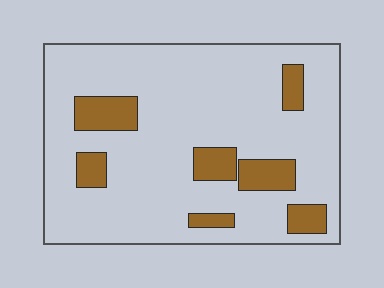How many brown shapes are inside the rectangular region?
7.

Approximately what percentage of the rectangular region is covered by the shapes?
Approximately 15%.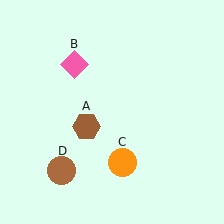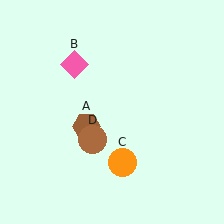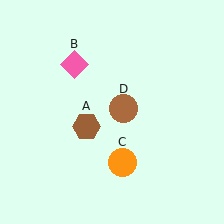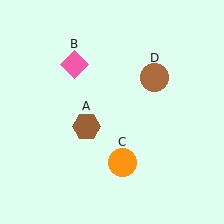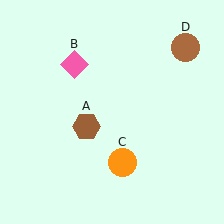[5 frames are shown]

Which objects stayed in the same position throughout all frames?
Brown hexagon (object A) and pink diamond (object B) and orange circle (object C) remained stationary.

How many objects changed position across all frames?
1 object changed position: brown circle (object D).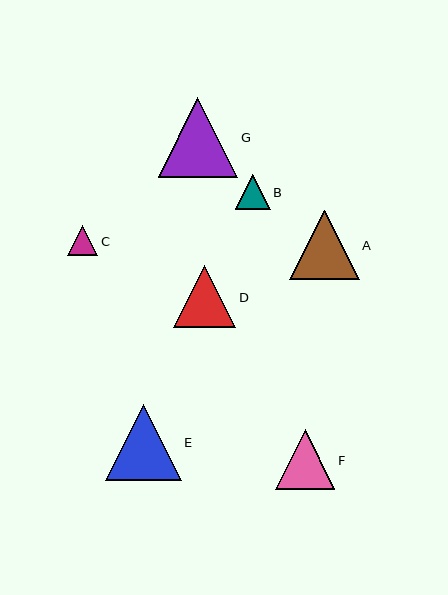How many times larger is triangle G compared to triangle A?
Triangle G is approximately 1.1 times the size of triangle A.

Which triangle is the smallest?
Triangle C is the smallest with a size of approximately 30 pixels.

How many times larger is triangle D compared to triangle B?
Triangle D is approximately 1.8 times the size of triangle B.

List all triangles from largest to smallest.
From largest to smallest: G, E, A, D, F, B, C.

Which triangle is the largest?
Triangle G is the largest with a size of approximately 79 pixels.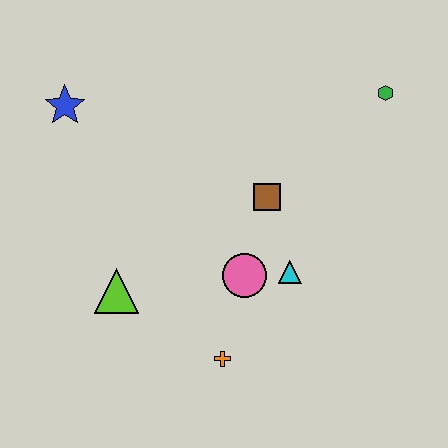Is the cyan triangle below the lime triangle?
No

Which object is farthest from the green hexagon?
The lime triangle is farthest from the green hexagon.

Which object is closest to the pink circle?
The cyan triangle is closest to the pink circle.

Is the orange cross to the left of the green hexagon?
Yes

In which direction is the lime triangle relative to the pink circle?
The lime triangle is to the left of the pink circle.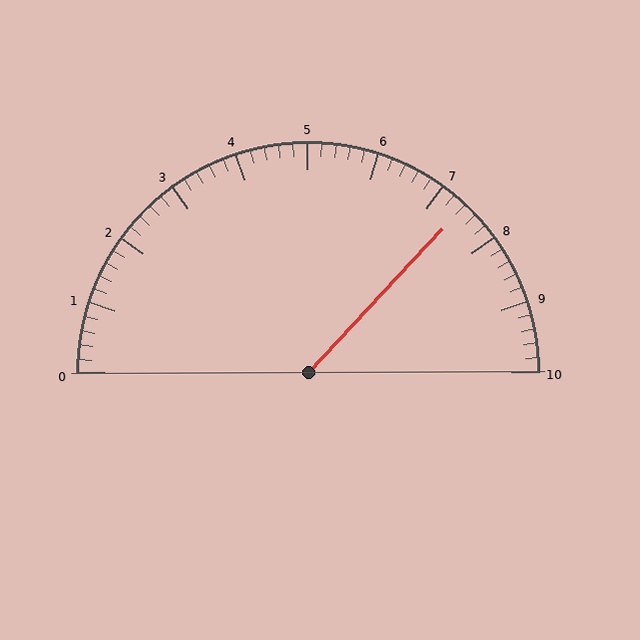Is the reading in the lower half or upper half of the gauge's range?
The reading is in the upper half of the range (0 to 10).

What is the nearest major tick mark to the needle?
The nearest major tick mark is 7.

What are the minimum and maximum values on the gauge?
The gauge ranges from 0 to 10.